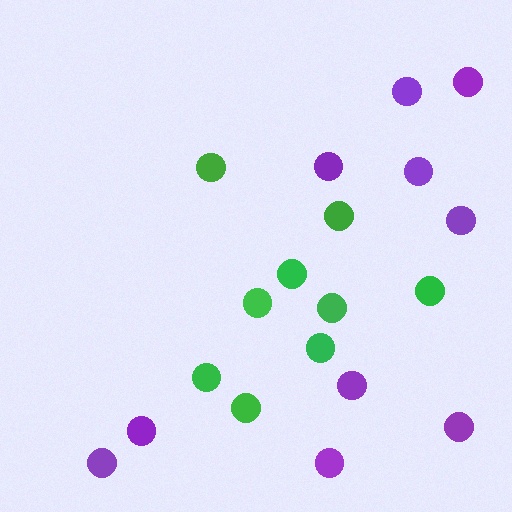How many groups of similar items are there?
There are 2 groups: one group of purple circles (10) and one group of green circles (9).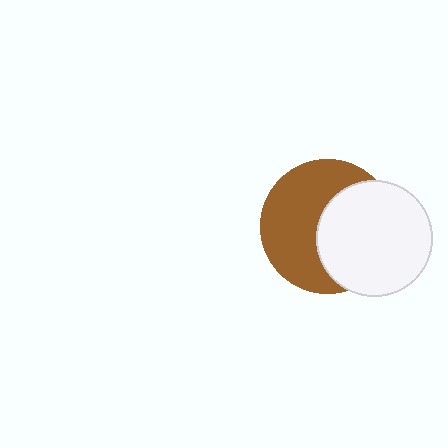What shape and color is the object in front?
The object in front is a white circle.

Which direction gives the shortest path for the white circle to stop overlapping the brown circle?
Moving right gives the shortest separation.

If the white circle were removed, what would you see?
You would see the complete brown circle.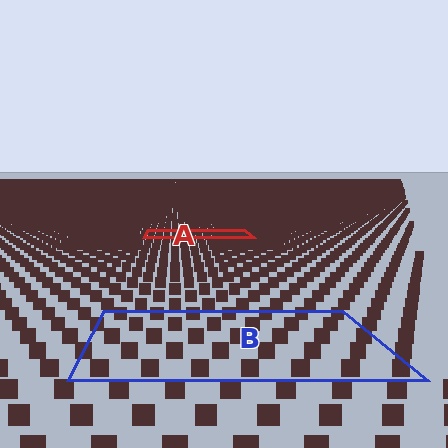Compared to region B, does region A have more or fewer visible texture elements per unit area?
Region A has more texture elements per unit area — they are packed more densely because it is farther away.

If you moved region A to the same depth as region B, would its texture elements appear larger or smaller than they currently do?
They would appear larger. At a closer depth, the same texture elements are projected at a bigger on-screen size.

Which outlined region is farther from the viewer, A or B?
Region A is farther from the viewer — the texture elements inside it appear smaller and more densely packed.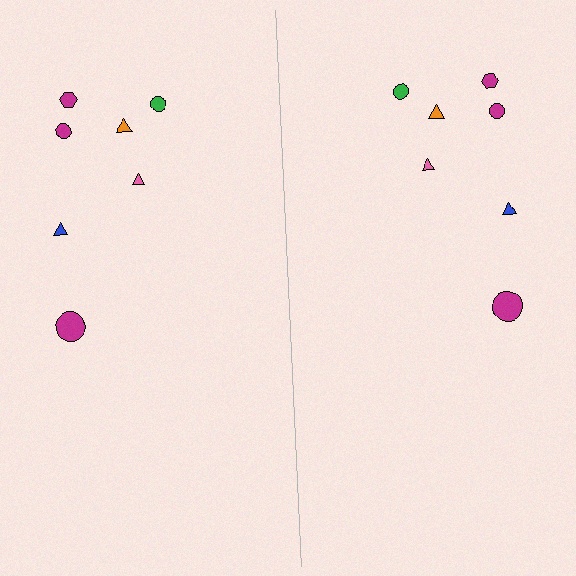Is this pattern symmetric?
Yes, this pattern has bilateral (reflection) symmetry.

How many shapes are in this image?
There are 14 shapes in this image.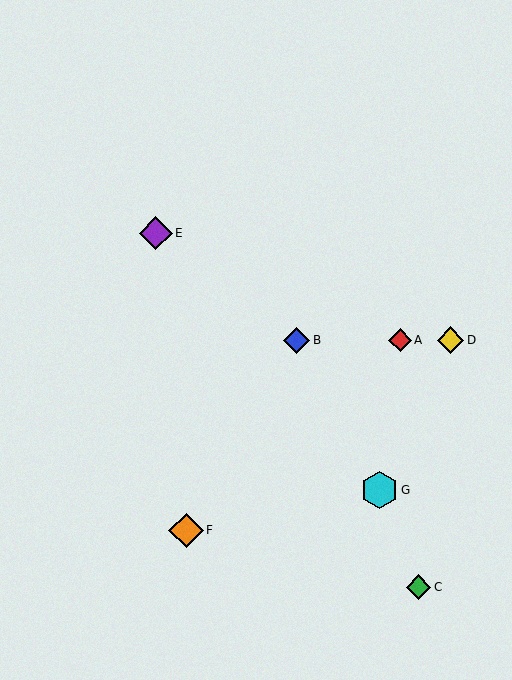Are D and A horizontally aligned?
Yes, both are at y≈340.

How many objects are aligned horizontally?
3 objects (A, B, D) are aligned horizontally.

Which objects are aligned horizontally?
Objects A, B, D are aligned horizontally.